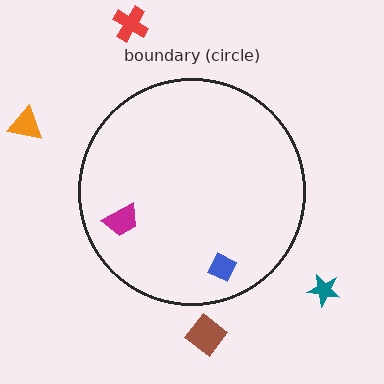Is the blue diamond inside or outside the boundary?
Inside.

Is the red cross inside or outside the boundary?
Outside.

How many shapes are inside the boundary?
2 inside, 4 outside.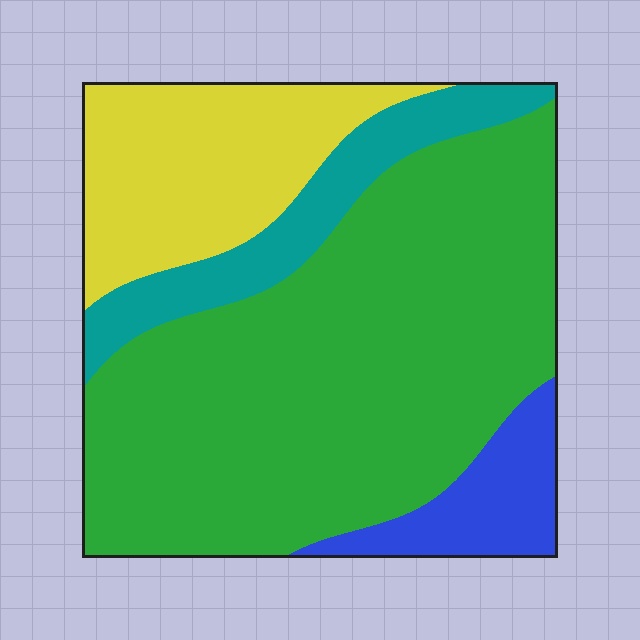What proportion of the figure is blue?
Blue covers about 10% of the figure.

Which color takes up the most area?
Green, at roughly 60%.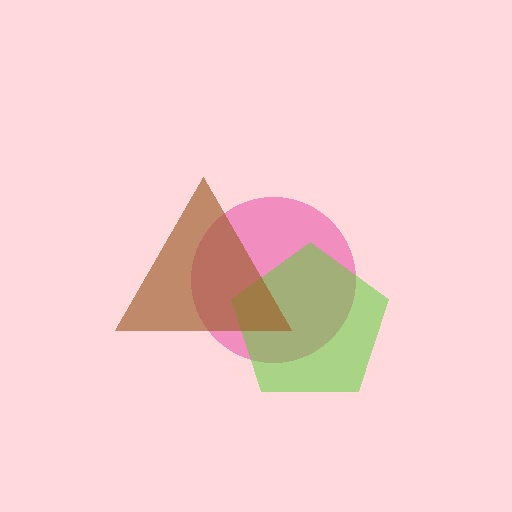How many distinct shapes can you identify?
There are 3 distinct shapes: a pink circle, a lime pentagon, a brown triangle.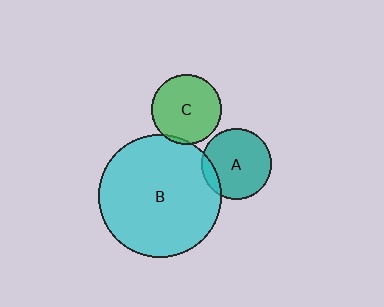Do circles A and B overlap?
Yes.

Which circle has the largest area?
Circle B (cyan).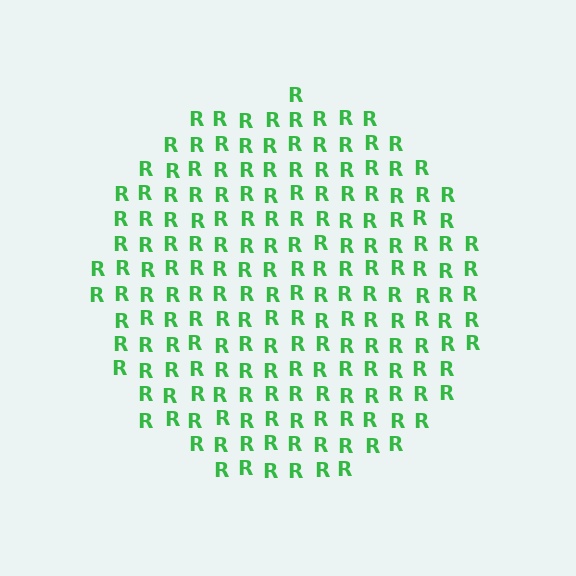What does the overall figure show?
The overall figure shows a circle.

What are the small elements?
The small elements are letter R's.